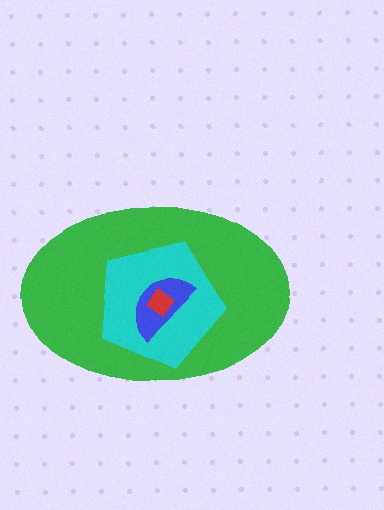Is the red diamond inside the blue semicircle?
Yes.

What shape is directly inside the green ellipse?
The cyan pentagon.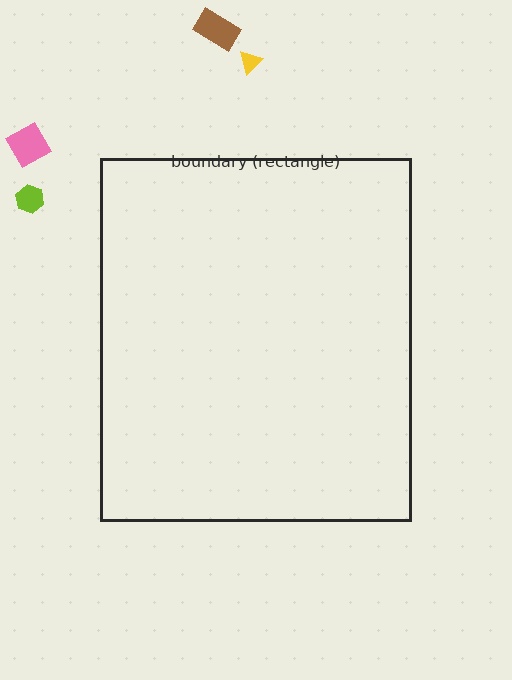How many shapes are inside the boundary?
0 inside, 4 outside.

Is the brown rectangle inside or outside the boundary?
Outside.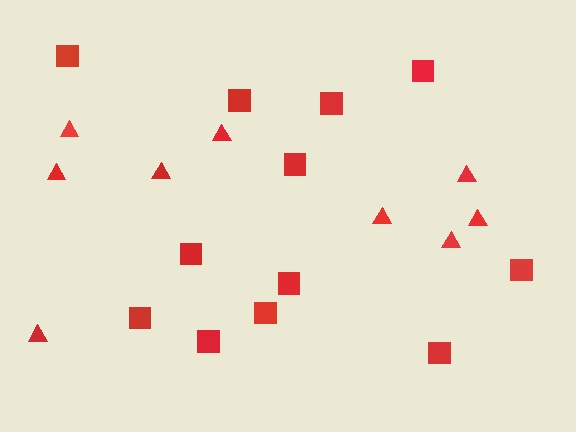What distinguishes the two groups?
There are 2 groups: one group of triangles (9) and one group of squares (12).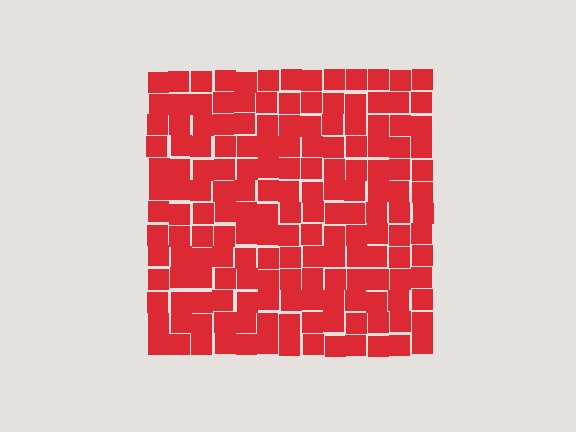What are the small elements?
The small elements are squares.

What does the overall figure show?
The overall figure shows a square.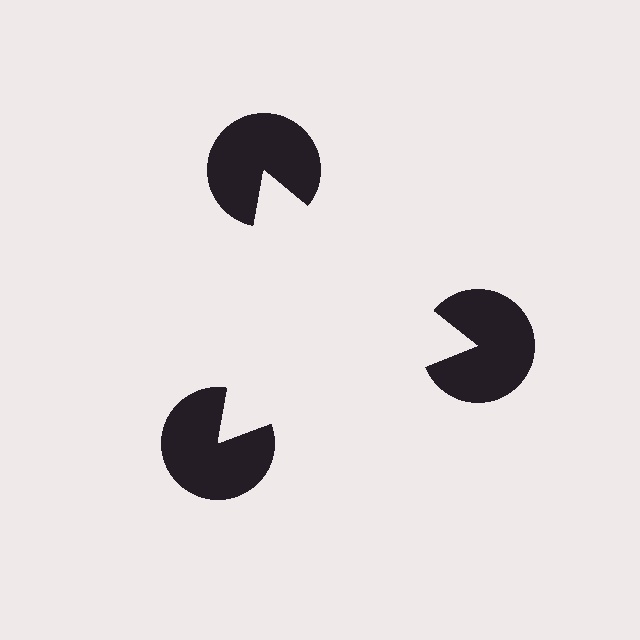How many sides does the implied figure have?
3 sides.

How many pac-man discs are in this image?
There are 3 — one at each vertex of the illusory triangle.